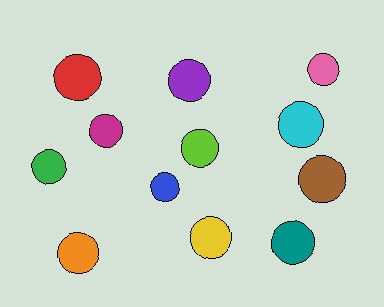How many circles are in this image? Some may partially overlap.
There are 12 circles.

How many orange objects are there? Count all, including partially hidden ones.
There is 1 orange object.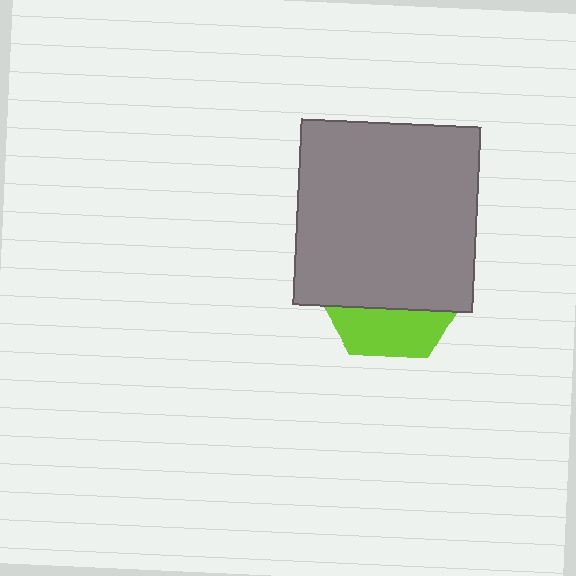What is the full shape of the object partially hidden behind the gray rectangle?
The partially hidden object is a lime hexagon.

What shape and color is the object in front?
The object in front is a gray rectangle.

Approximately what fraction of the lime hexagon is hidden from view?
Roughly 70% of the lime hexagon is hidden behind the gray rectangle.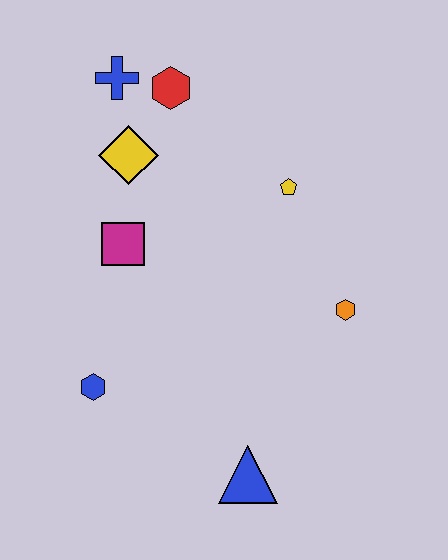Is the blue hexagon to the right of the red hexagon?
No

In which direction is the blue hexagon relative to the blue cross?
The blue hexagon is below the blue cross.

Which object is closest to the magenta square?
The yellow diamond is closest to the magenta square.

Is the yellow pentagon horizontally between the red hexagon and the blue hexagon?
No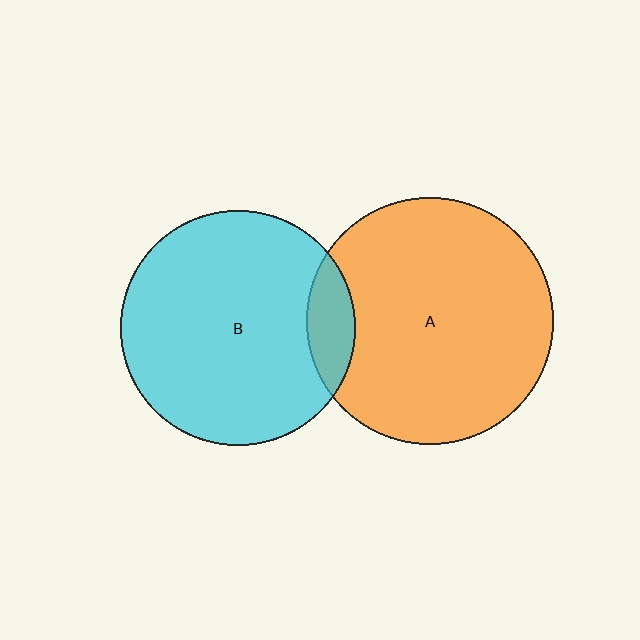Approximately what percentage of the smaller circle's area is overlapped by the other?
Approximately 10%.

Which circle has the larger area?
Circle A (orange).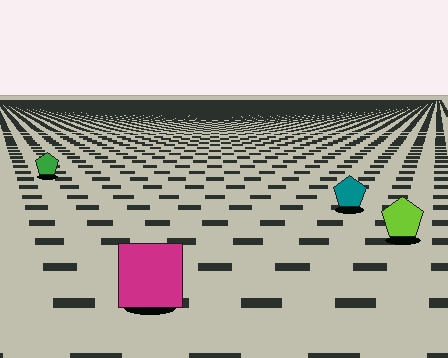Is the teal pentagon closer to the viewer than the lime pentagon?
No. The lime pentagon is closer — you can tell from the texture gradient: the ground texture is coarser near it.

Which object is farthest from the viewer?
The green pentagon is farthest from the viewer. It appears smaller and the ground texture around it is denser.